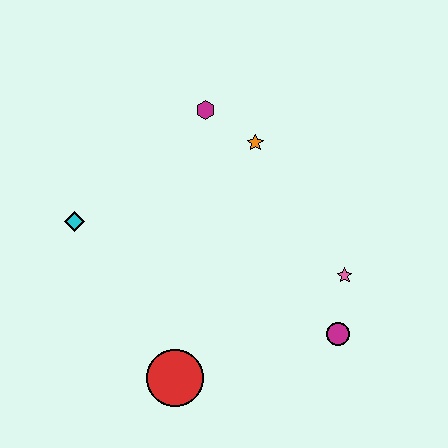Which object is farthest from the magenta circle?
The cyan diamond is farthest from the magenta circle.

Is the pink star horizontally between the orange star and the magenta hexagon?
No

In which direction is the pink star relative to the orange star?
The pink star is below the orange star.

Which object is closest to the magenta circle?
The pink star is closest to the magenta circle.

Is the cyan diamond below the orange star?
Yes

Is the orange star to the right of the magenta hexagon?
Yes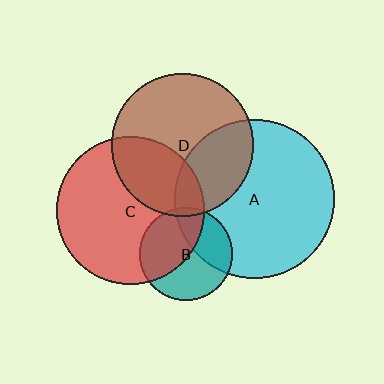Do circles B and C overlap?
Yes.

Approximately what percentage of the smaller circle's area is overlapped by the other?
Approximately 50%.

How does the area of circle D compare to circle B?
Approximately 2.4 times.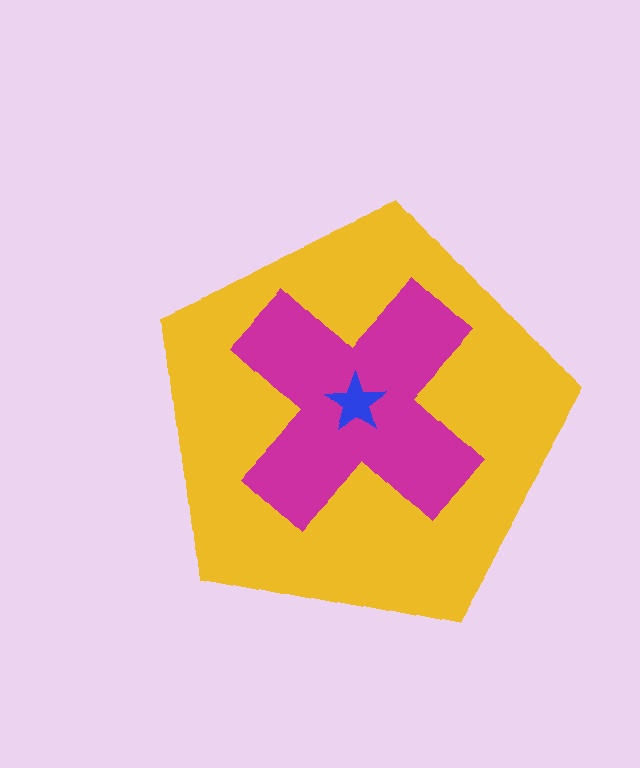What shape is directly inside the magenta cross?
The blue star.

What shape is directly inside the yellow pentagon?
The magenta cross.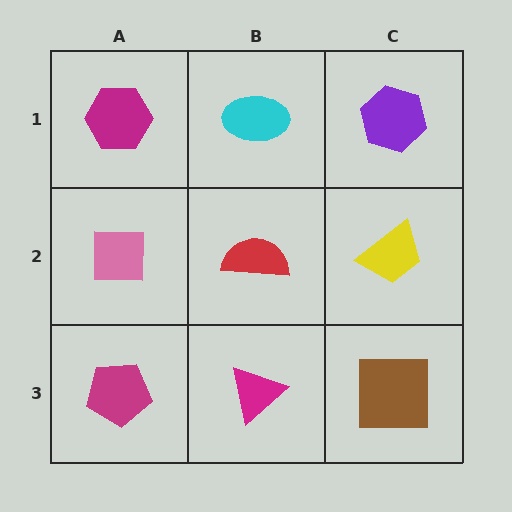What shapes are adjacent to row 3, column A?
A pink square (row 2, column A), a magenta triangle (row 3, column B).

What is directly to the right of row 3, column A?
A magenta triangle.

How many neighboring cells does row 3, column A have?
2.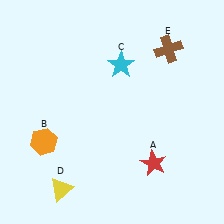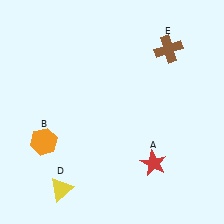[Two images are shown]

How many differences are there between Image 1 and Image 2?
There is 1 difference between the two images.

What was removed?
The cyan star (C) was removed in Image 2.